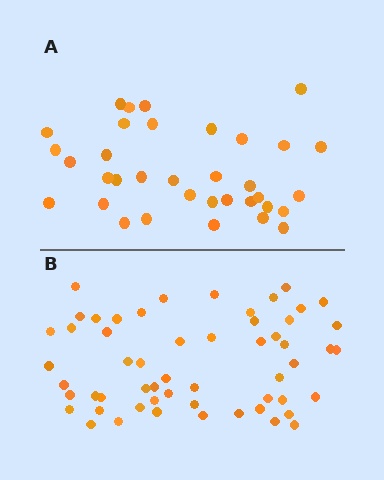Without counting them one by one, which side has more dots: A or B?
Region B (the bottom region) has more dots.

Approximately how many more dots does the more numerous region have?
Region B has approximately 20 more dots than region A.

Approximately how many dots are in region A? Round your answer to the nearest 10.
About 40 dots. (The exact count is 35, which rounds to 40.)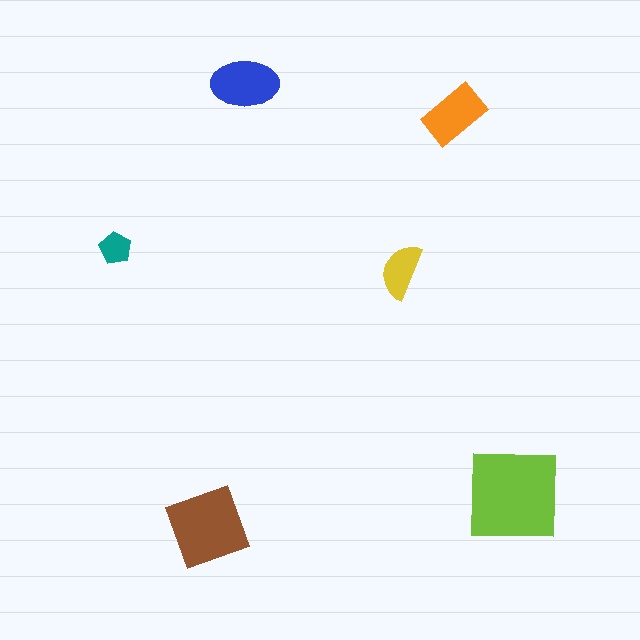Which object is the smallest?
The teal pentagon.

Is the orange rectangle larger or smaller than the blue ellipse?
Smaller.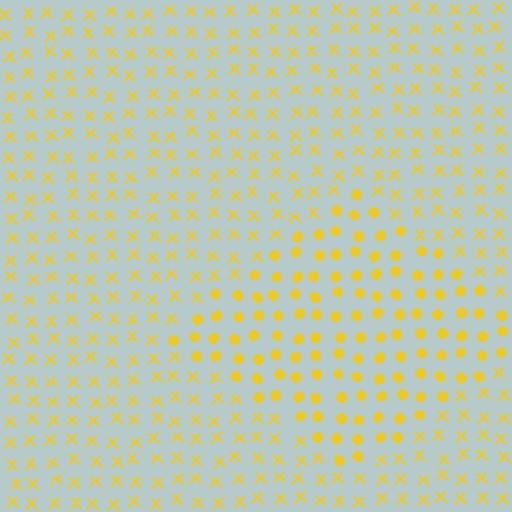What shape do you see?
I see a diamond.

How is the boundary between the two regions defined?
The boundary is defined by a change in element shape: circles inside vs. X marks outside. All elements share the same color and spacing.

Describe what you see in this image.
The image is filled with small yellow elements arranged in a uniform grid. A diamond-shaped region contains circles, while the surrounding area contains X marks. The boundary is defined purely by the change in element shape.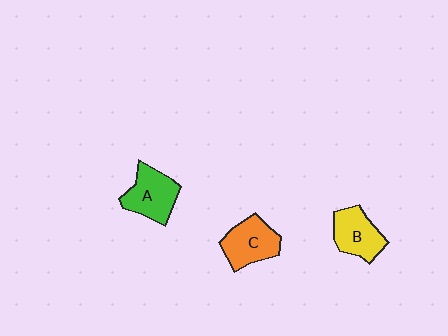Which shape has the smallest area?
Shape B (yellow).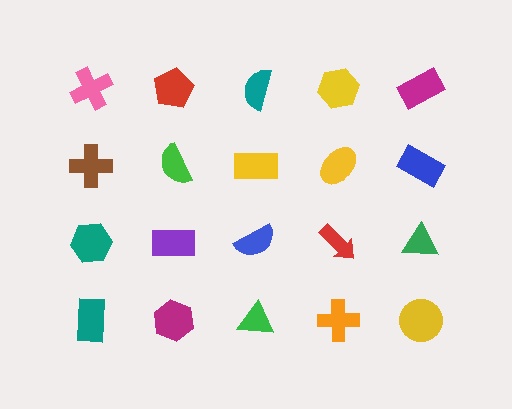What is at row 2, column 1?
A brown cross.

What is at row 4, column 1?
A teal rectangle.